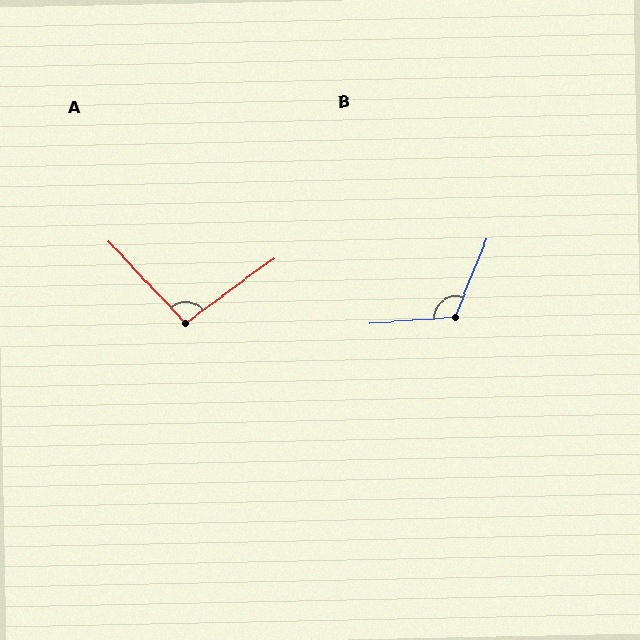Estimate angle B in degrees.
Approximately 116 degrees.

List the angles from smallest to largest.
A (97°), B (116°).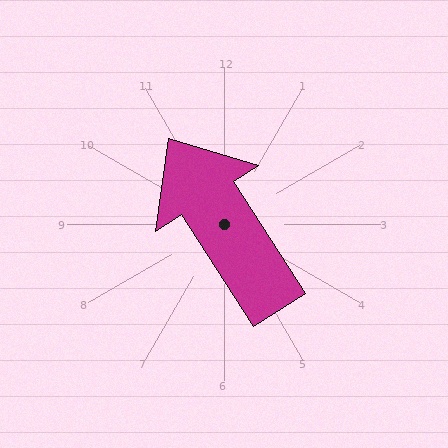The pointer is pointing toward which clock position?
Roughly 11 o'clock.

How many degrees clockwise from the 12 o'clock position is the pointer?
Approximately 327 degrees.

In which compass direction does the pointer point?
Northwest.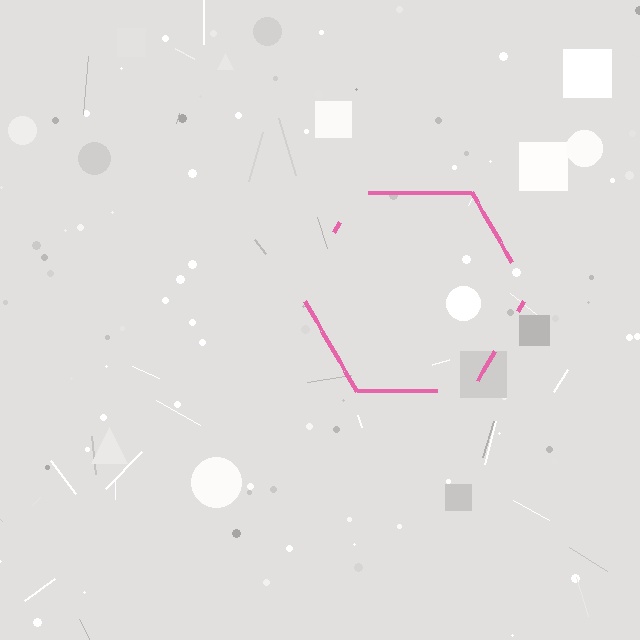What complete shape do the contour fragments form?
The contour fragments form a hexagon.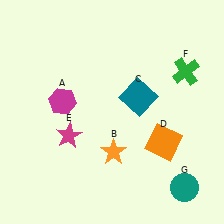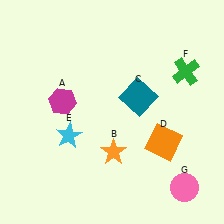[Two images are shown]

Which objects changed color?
E changed from magenta to cyan. G changed from teal to pink.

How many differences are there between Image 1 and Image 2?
There are 2 differences between the two images.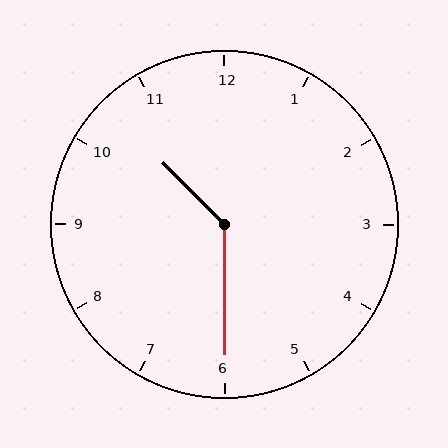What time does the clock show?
10:30.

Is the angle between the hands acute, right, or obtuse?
It is obtuse.